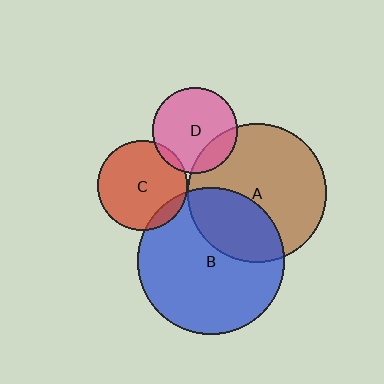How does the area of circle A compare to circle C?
Approximately 2.4 times.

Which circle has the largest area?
Circle B (blue).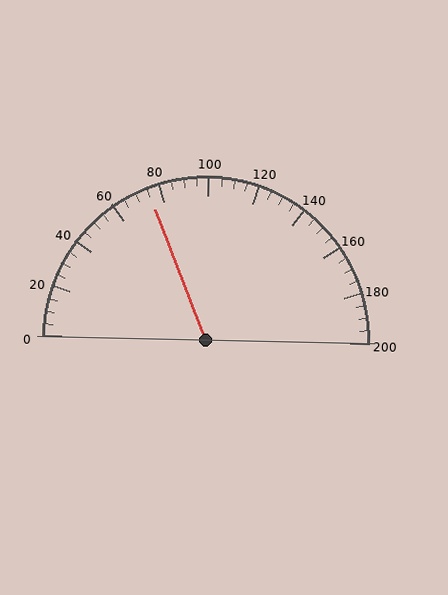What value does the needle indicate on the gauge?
The needle indicates approximately 75.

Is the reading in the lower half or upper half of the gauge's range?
The reading is in the lower half of the range (0 to 200).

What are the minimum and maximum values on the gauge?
The gauge ranges from 0 to 200.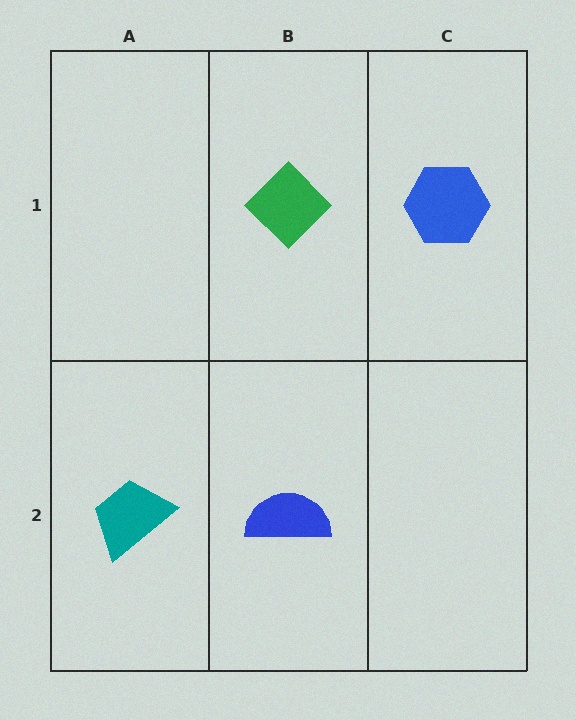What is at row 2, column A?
A teal trapezoid.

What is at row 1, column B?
A green diamond.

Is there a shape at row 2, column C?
No, that cell is empty.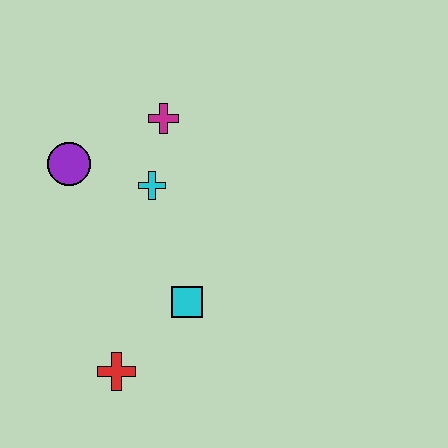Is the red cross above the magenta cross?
No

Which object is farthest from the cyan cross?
The red cross is farthest from the cyan cross.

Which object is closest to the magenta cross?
The cyan cross is closest to the magenta cross.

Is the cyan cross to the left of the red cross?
No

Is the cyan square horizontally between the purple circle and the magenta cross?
No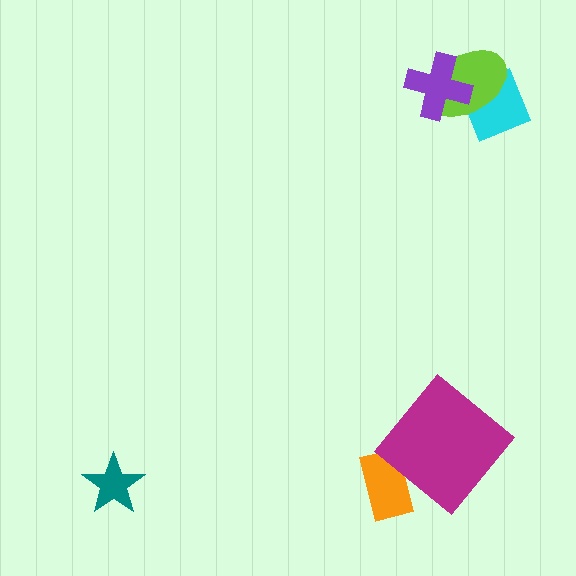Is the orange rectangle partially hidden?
Yes, it is partially covered by another shape.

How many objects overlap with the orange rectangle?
1 object overlaps with the orange rectangle.